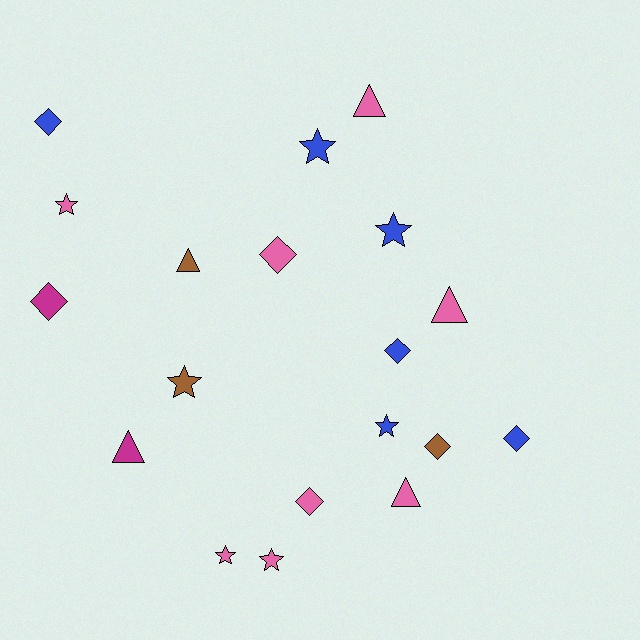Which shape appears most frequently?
Star, with 7 objects.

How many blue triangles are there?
There are no blue triangles.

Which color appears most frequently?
Pink, with 8 objects.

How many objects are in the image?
There are 19 objects.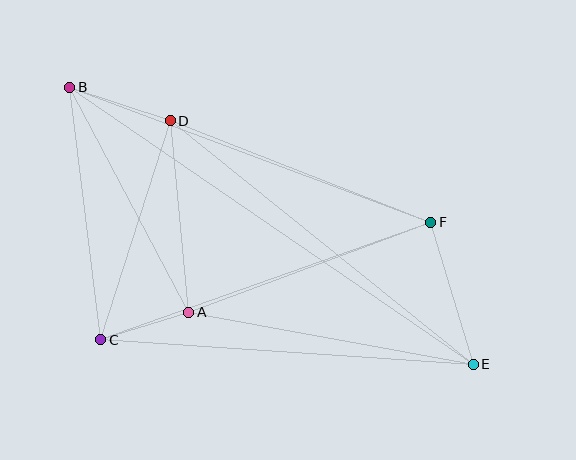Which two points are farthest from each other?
Points B and E are farthest from each other.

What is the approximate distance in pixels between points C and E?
The distance between C and E is approximately 373 pixels.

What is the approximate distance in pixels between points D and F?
The distance between D and F is approximately 280 pixels.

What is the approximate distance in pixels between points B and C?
The distance between B and C is approximately 254 pixels.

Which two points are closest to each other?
Points A and C are closest to each other.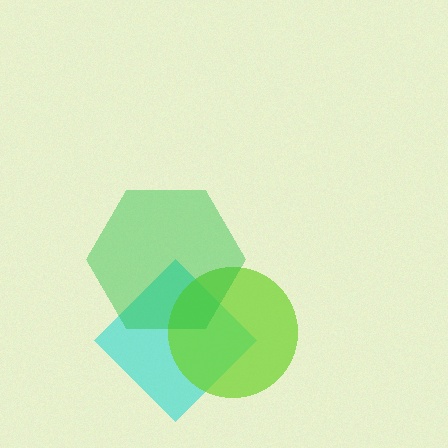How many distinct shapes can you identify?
There are 3 distinct shapes: a cyan diamond, a lime circle, a green hexagon.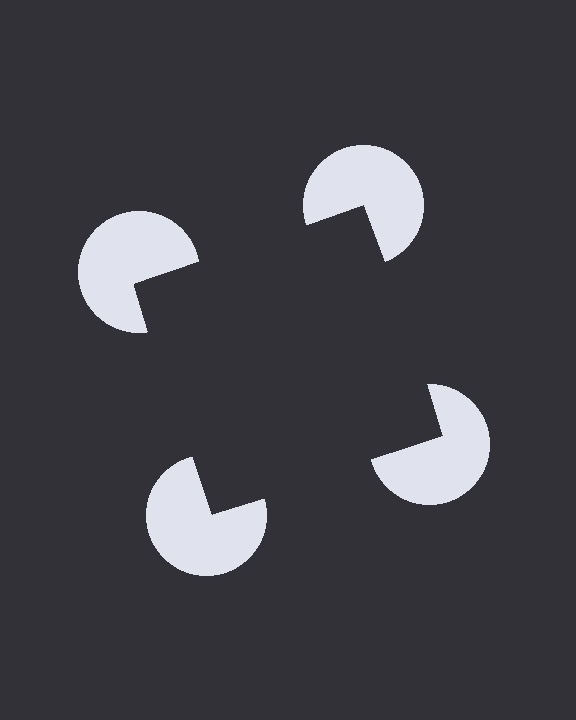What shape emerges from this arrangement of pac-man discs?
An illusory square — its edges are inferred from the aligned wedge cuts in the pac-man discs, not physically drawn.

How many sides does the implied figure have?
4 sides.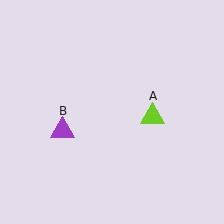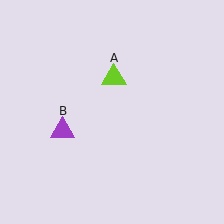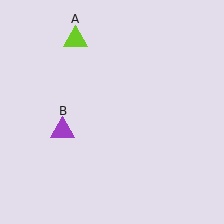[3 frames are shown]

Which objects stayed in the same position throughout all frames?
Purple triangle (object B) remained stationary.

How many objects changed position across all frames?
1 object changed position: lime triangle (object A).